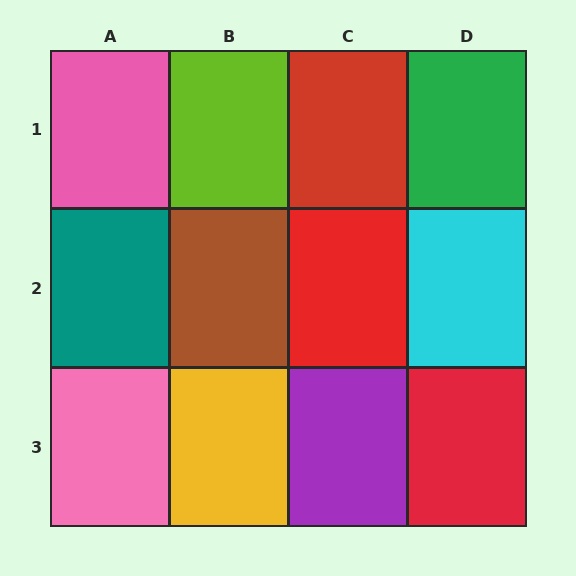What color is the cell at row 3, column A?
Pink.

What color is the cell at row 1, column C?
Red.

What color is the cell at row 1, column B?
Lime.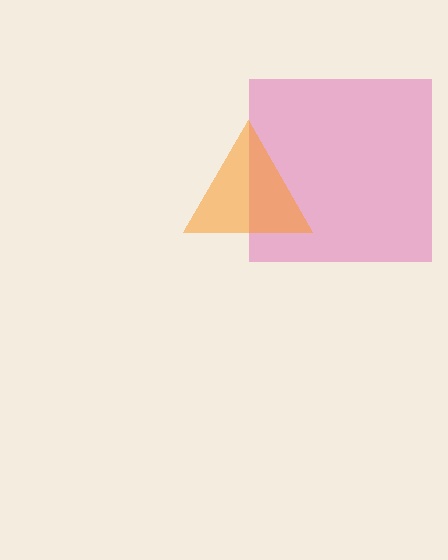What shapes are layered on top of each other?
The layered shapes are: a pink square, an orange triangle.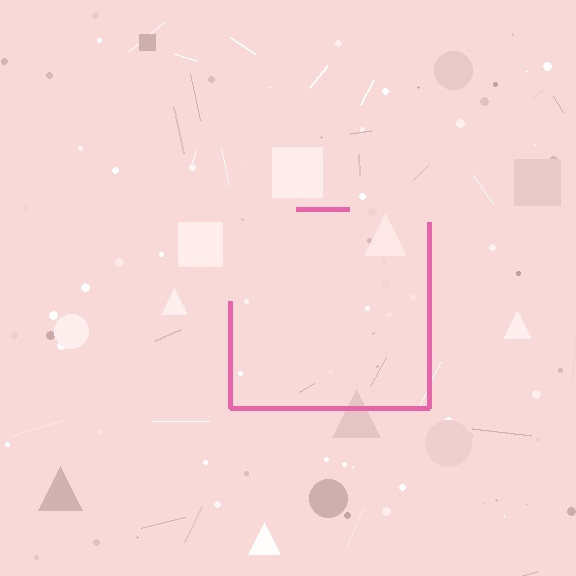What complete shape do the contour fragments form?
The contour fragments form a square.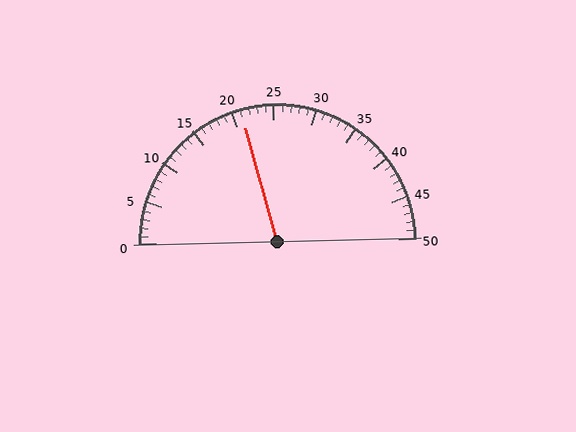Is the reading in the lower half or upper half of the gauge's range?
The reading is in the lower half of the range (0 to 50).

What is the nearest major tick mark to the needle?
The nearest major tick mark is 20.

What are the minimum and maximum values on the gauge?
The gauge ranges from 0 to 50.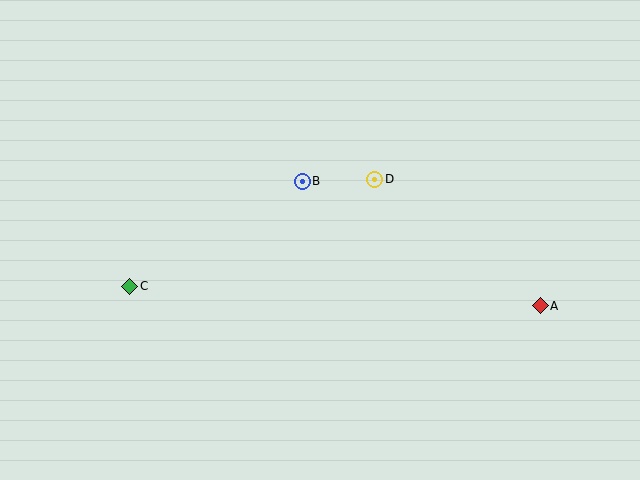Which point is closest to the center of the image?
Point B at (302, 181) is closest to the center.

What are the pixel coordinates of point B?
Point B is at (302, 181).